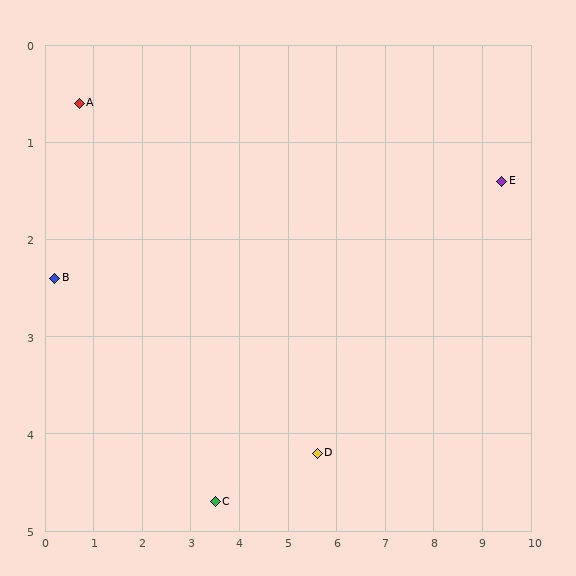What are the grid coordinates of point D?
Point D is at approximately (5.6, 4.2).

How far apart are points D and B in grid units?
Points D and B are about 5.7 grid units apart.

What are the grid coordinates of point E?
Point E is at approximately (9.4, 1.4).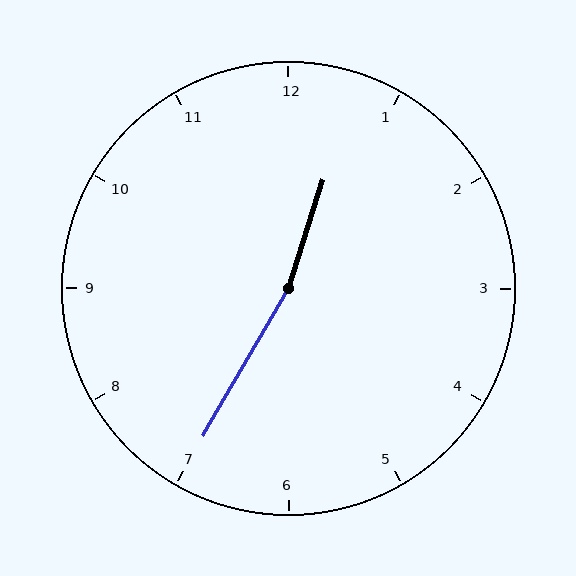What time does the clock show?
12:35.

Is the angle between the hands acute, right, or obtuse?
It is obtuse.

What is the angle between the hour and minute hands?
Approximately 168 degrees.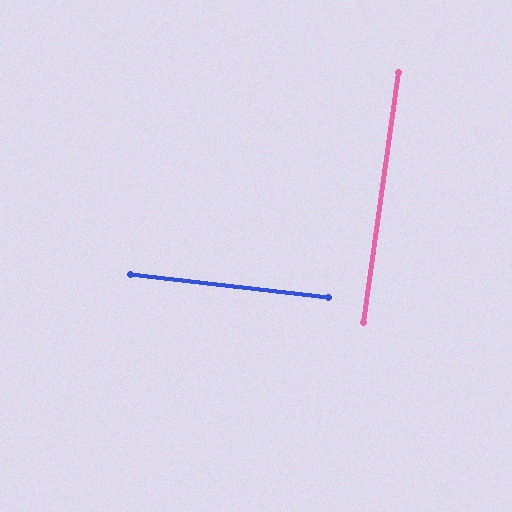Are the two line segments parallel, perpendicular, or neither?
Perpendicular — they meet at approximately 89°.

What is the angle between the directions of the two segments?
Approximately 89 degrees.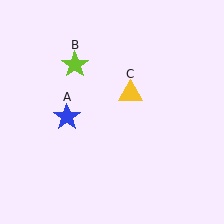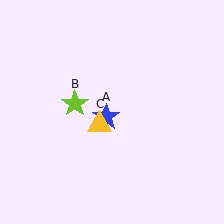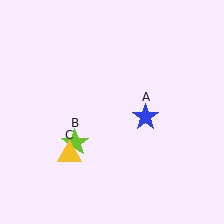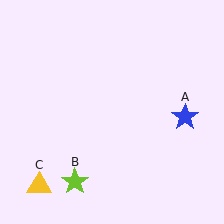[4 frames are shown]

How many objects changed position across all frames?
3 objects changed position: blue star (object A), lime star (object B), yellow triangle (object C).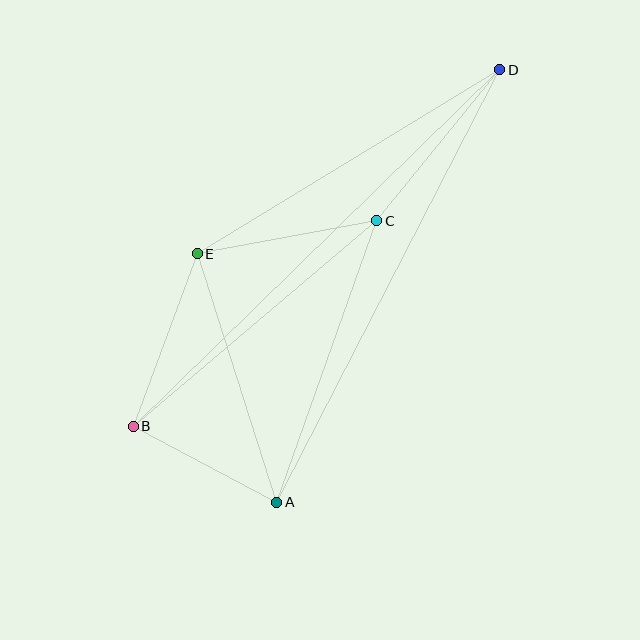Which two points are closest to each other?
Points A and B are closest to each other.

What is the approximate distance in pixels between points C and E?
The distance between C and E is approximately 182 pixels.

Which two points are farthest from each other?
Points B and D are farthest from each other.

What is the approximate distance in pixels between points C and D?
The distance between C and D is approximately 195 pixels.